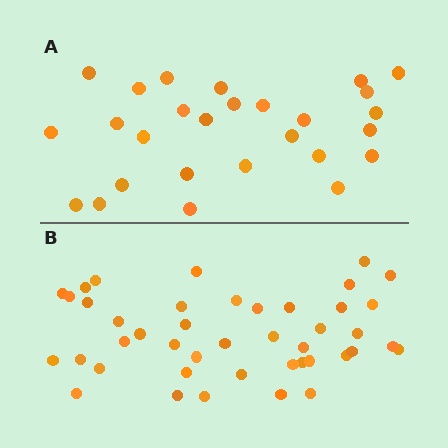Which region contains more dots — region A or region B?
Region B (the bottom region) has more dots.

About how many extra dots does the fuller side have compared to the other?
Region B has approximately 15 more dots than region A.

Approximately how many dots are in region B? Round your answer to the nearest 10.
About 40 dots. (The exact count is 43, which rounds to 40.)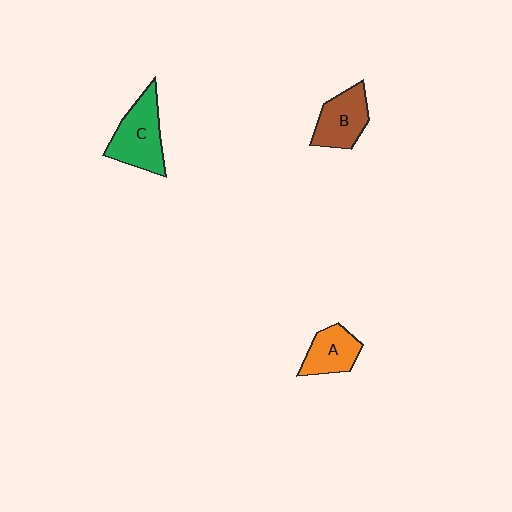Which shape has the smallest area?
Shape A (orange).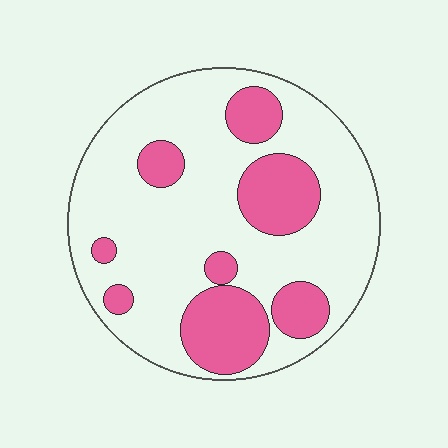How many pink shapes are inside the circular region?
8.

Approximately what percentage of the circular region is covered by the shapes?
Approximately 25%.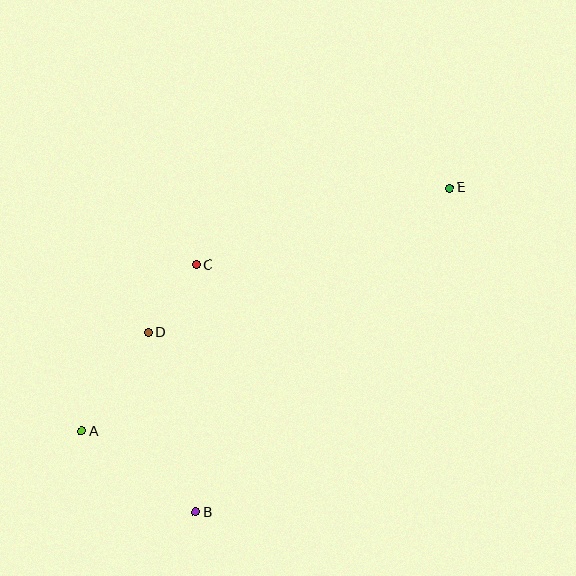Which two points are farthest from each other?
Points A and E are farthest from each other.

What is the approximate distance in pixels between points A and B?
The distance between A and B is approximately 140 pixels.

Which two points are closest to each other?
Points C and D are closest to each other.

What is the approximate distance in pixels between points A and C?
The distance between A and C is approximately 202 pixels.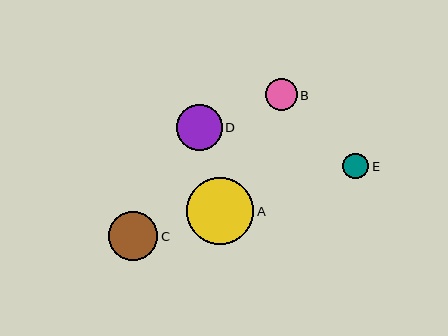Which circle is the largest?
Circle A is the largest with a size of approximately 68 pixels.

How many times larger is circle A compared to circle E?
Circle A is approximately 2.6 times the size of circle E.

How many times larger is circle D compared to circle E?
Circle D is approximately 1.8 times the size of circle E.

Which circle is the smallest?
Circle E is the smallest with a size of approximately 26 pixels.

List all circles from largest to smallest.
From largest to smallest: A, C, D, B, E.